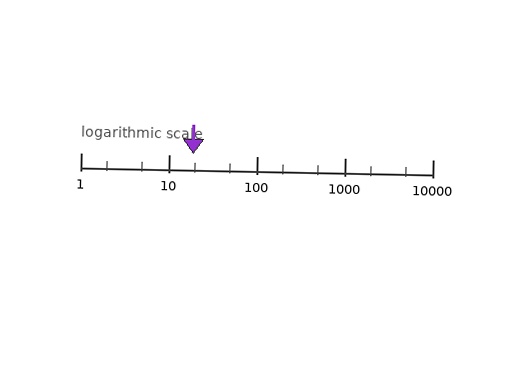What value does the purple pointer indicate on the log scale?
The pointer indicates approximately 19.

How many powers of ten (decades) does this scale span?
The scale spans 4 decades, from 1 to 10000.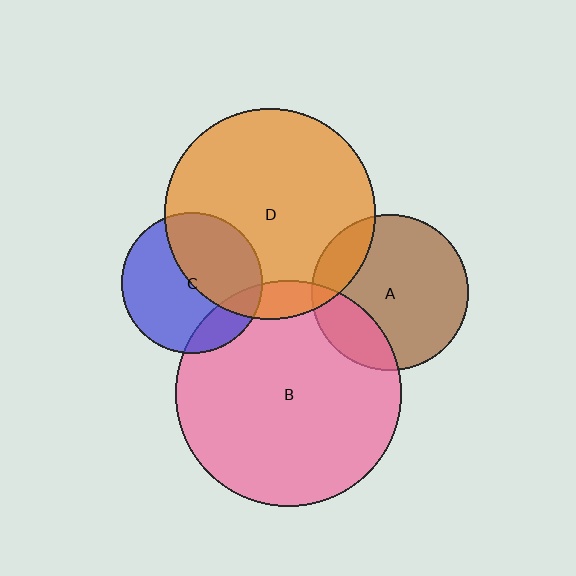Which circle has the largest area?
Circle B (pink).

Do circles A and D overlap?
Yes.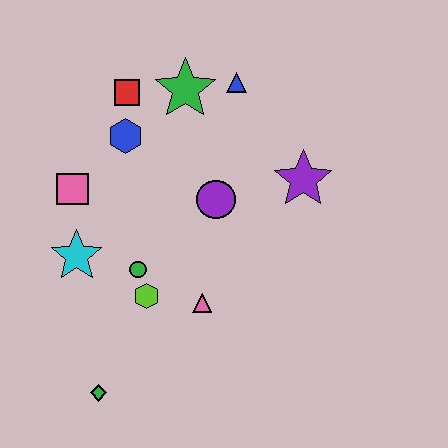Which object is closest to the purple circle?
The purple star is closest to the purple circle.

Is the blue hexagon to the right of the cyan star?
Yes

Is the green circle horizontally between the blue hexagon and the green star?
Yes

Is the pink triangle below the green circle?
Yes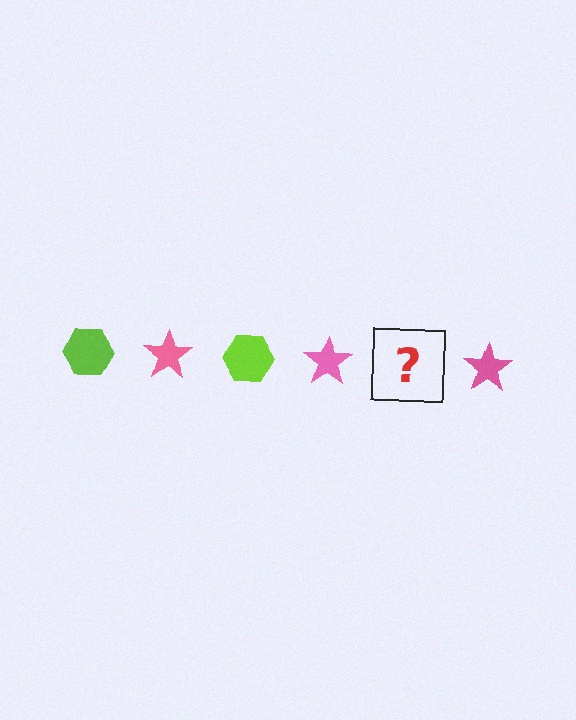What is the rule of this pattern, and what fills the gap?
The rule is that the pattern alternates between lime hexagon and pink star. The gap should be filled with a lime hexagon.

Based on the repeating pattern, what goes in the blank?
The blank should be a lime hexagon.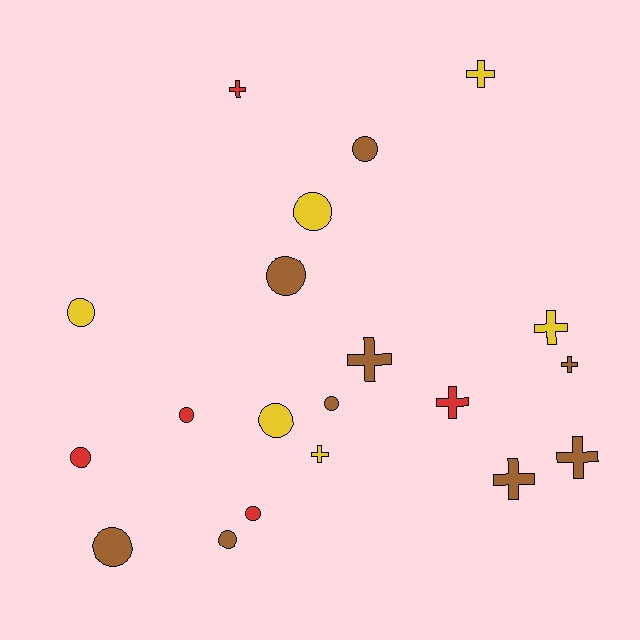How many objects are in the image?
There are 20 objects.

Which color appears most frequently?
Brown, with 9 objects.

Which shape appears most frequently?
Circle, with 11 objects.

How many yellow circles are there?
There are 3 yellow circles.